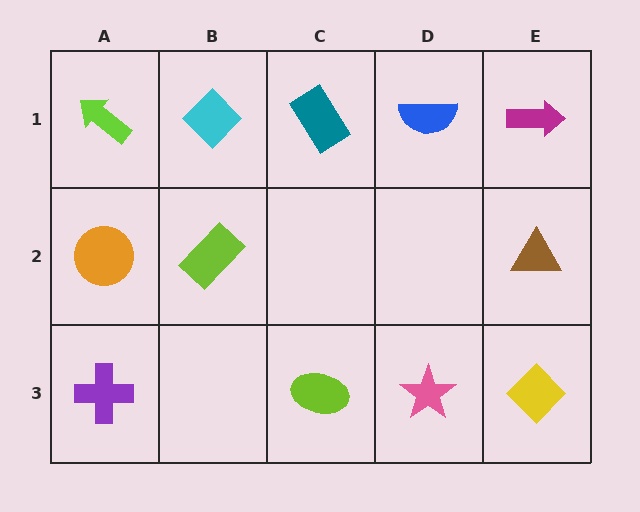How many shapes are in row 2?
3 shapes.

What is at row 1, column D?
A blue semicircle.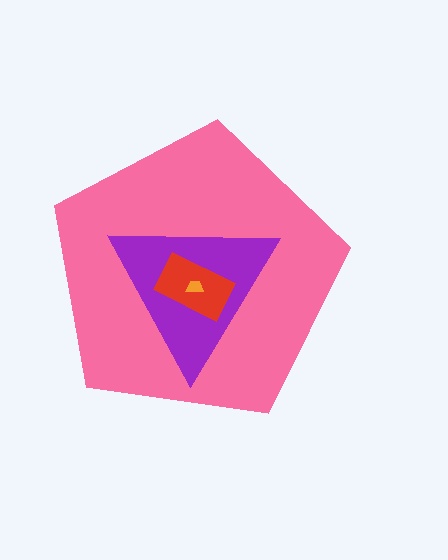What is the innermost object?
The orange trapezoid.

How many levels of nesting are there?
4.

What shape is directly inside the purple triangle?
The red rectangle.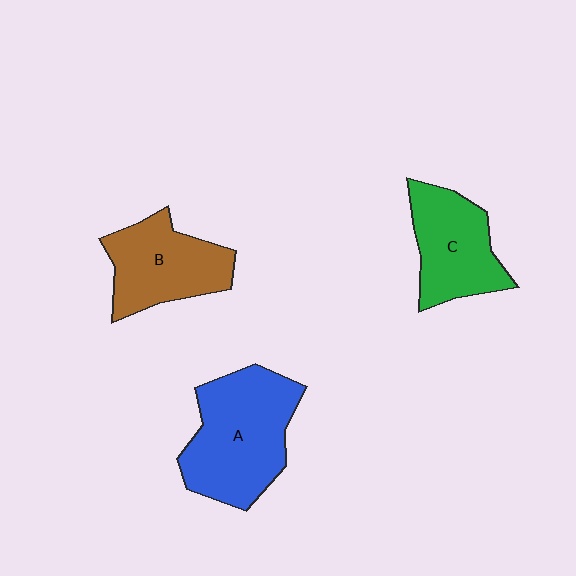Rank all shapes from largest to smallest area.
From largest to smallest: A (blue), B (brown), C (green).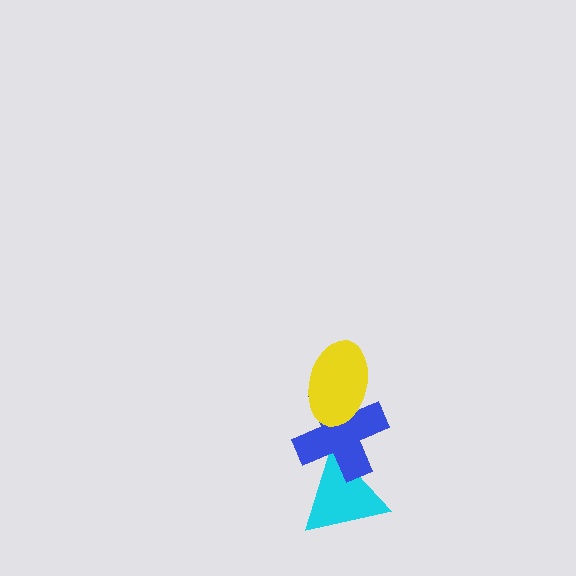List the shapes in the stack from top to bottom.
From top to bottom: the yellow ellipse, the blue cross, the cyan triangle.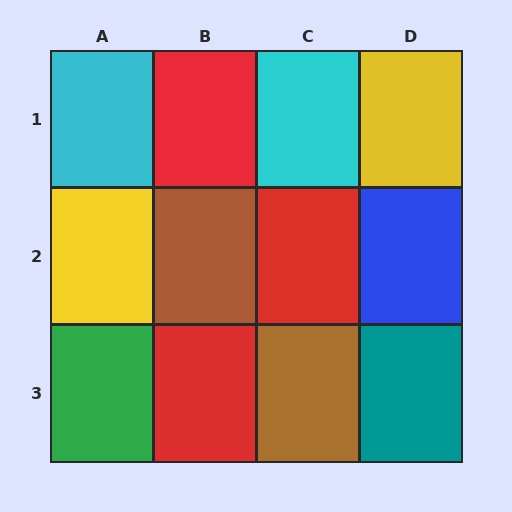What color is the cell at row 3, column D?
Teal.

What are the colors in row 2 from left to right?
Yellow, brown, red, blue.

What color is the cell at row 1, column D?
Yellow.